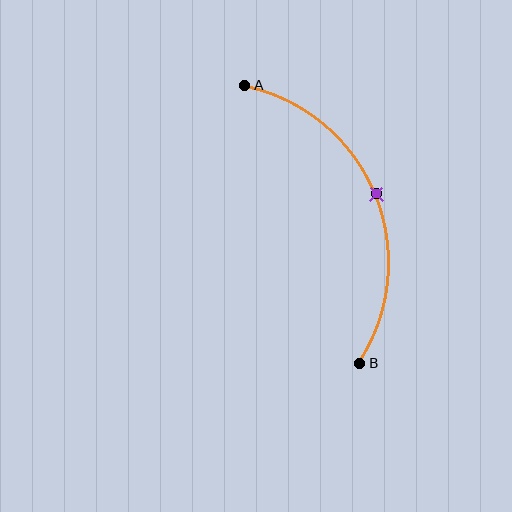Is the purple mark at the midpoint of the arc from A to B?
Yes. The purple mark lies on the arc at equal arc-length from both A and B — it is the arc midpoint.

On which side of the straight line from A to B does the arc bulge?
The arc bulges to the right of the straight line connecting A and B.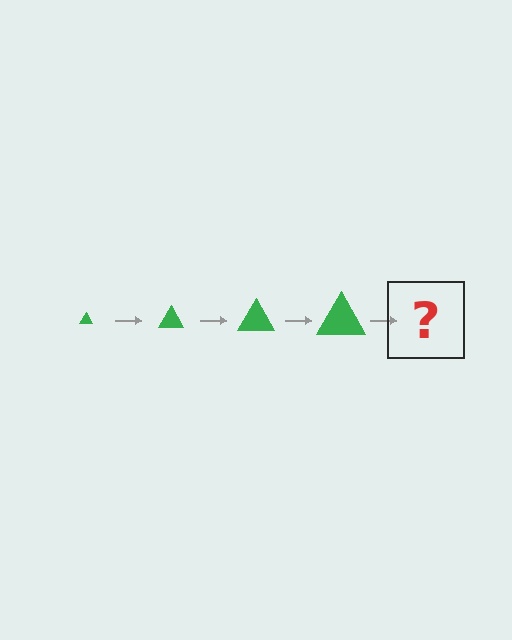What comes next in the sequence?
The next element should be a green triangle, larger than the previous one.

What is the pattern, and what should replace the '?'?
The pattern is that the triangle gets progressively larger each step. The '?' should be a green triangle, larger than the previous one.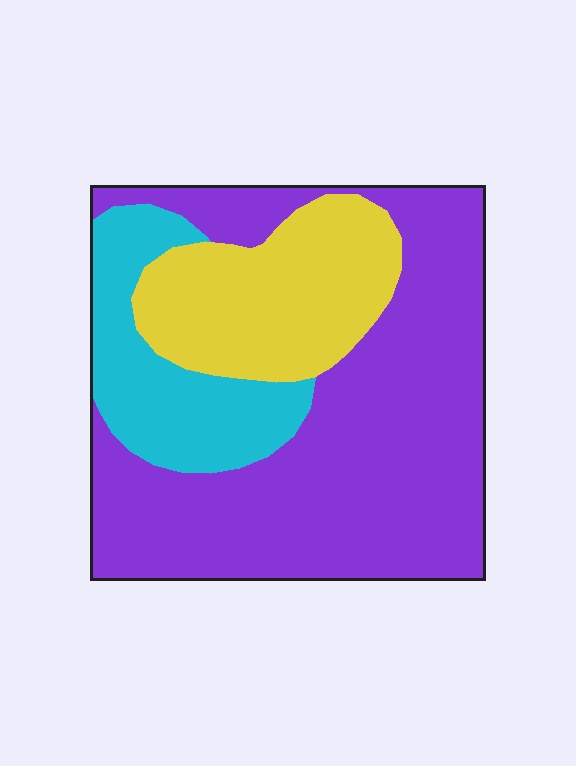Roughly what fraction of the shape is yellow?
Yellow takes up between a sixth and a third of the shape.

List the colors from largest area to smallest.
From largest to smallest: purple, yellow, cyan.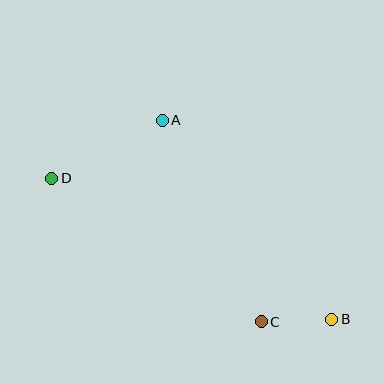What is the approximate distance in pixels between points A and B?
The distance between A and B is approximately 261 pixels.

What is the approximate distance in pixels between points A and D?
The distance between A and D is approximately 125 pixels.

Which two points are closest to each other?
Points B and C are closest to each other.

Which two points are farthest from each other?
Points B and D are farthest from each other.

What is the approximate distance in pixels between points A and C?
The distance between A and C is approximately 224 pixels.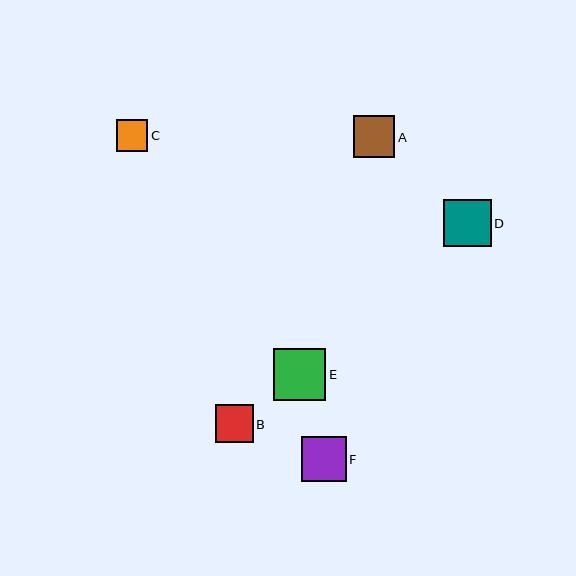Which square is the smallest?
Square C is the smallest with a size of approximately 31 pixels.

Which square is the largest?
Square E is the largest with a size of approximately 52 pixels.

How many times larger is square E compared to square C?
Square E is approximately 1.7 times the size of square C.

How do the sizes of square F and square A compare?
Square F and square A are approximately the same size.